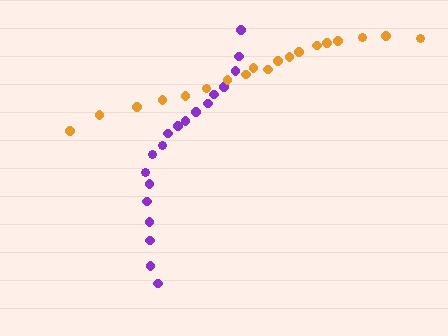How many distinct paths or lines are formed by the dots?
There are 2 distinct paths.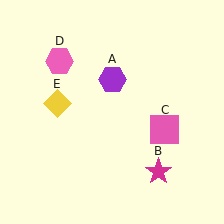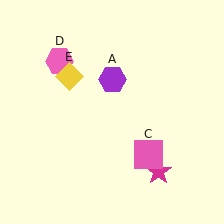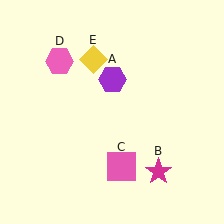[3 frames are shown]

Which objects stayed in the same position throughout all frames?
Purple hexagon (object A) and magenta star (object B) and pink hexagon (object D) remained stationary.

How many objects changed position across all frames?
2 objects changed position: pink square (object C), yellow diamond (object E).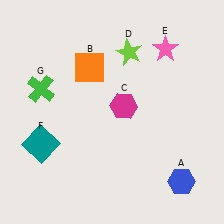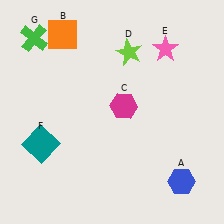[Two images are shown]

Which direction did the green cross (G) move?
The green cross (G) moved up.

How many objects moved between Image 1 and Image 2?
2 objects moved between the two images.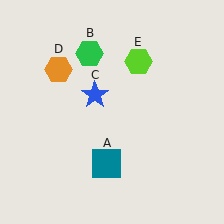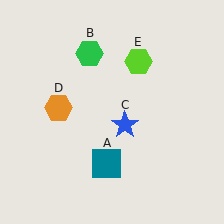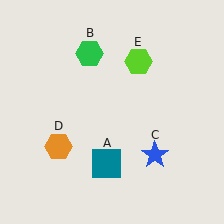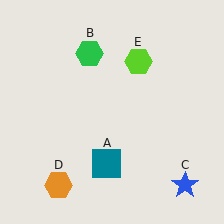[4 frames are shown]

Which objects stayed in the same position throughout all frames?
Teal square (object A) and green hexagon (object B) and lime hexagon (object E) remained stationary.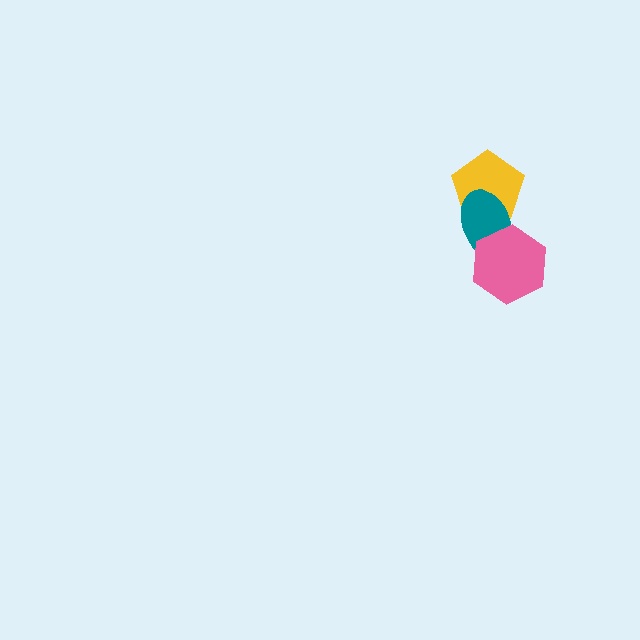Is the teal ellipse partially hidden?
Yes, it is partially covered by another shape.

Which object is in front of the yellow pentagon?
The teal ellipse is in front of the yellow pentagon.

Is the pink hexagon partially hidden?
No, no other shape covers it.